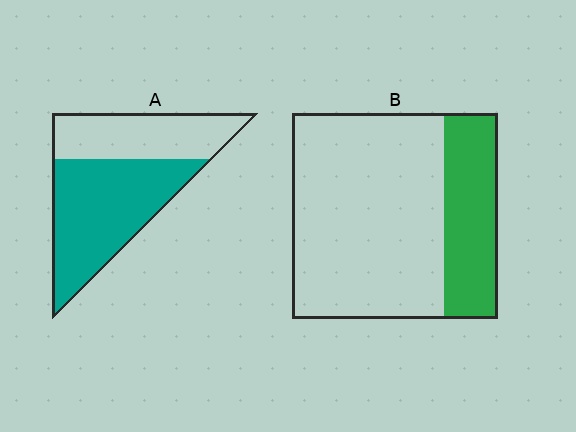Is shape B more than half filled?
No.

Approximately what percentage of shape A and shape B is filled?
A is approximately 60% and B is approximately 25%.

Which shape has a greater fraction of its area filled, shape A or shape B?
Shape A.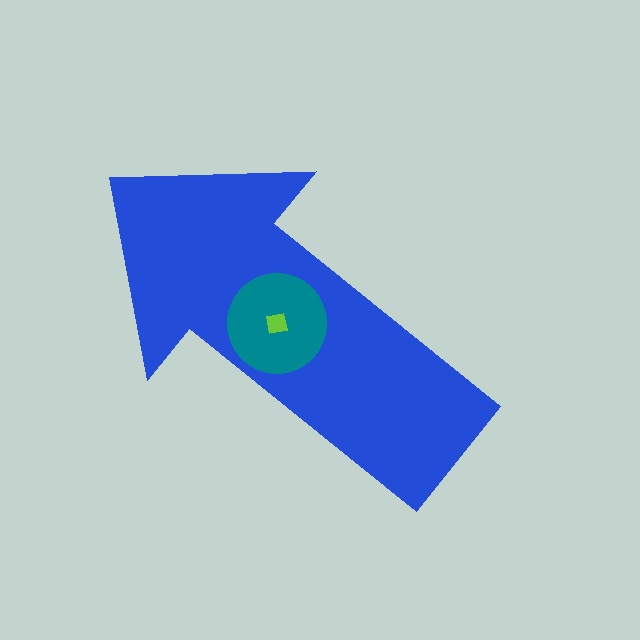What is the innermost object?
The lime square.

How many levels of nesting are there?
3.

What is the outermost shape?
The blue arrow.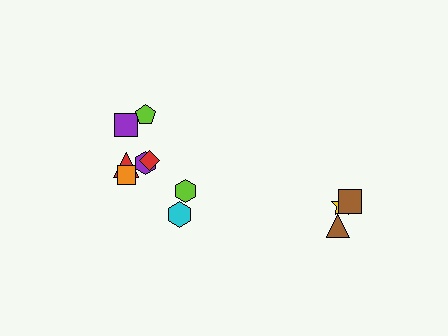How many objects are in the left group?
There are 8 objects.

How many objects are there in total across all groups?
There are 11 objects.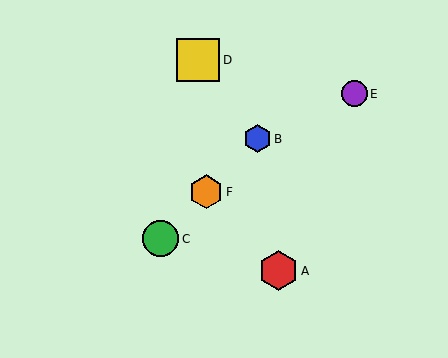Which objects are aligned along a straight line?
Objects B, C, F are aligned along a straight line.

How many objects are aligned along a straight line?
3 objects (B, C, F) are aligned along a straight line.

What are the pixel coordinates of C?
Object C is at (161, 239).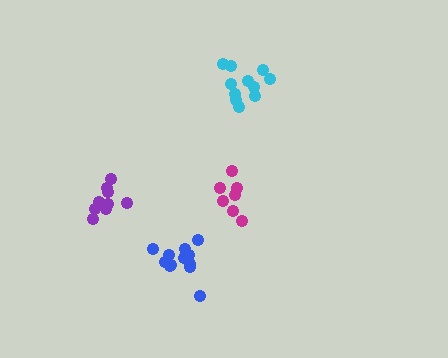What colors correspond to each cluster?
The clusters are colored: blue, purple, magenta, cyan.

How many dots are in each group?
Group 1: 12 dots, Group 2: 10 dots, Group 3: 7 dots, Group 4: 11 dots (40 total).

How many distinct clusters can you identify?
There are 4 distinct clusters.